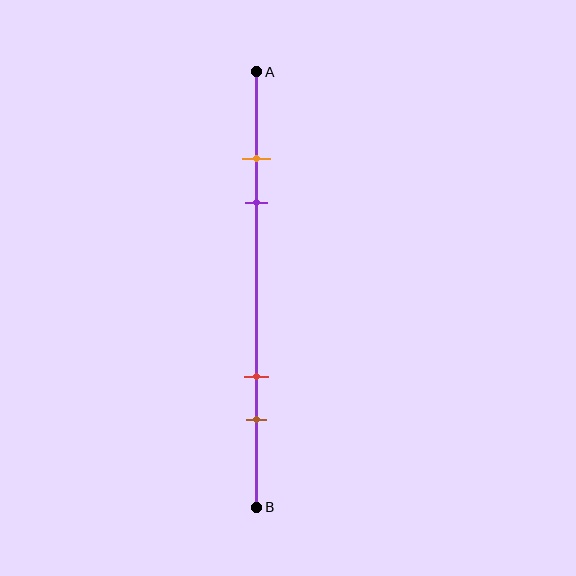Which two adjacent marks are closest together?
The orange and purple marks are the closest adjacent pair.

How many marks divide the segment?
There are 4 marks dividing the segment.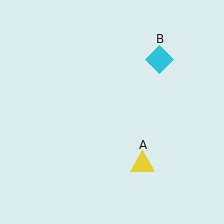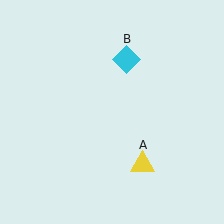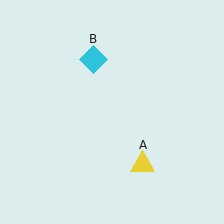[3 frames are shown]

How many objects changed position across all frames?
1 object changed position: cyan diamond (object B).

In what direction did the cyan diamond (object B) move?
The cyan diamond (object B) moved left.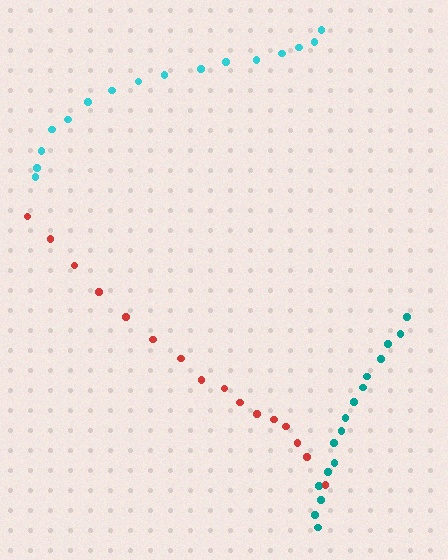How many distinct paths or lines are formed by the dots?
There are 3 distinct paths.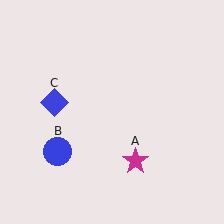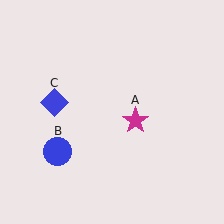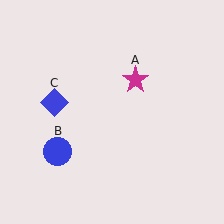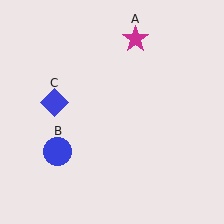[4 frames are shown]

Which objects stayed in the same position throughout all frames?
Blue circle (object B) and blue diamond (object C) remained stationary.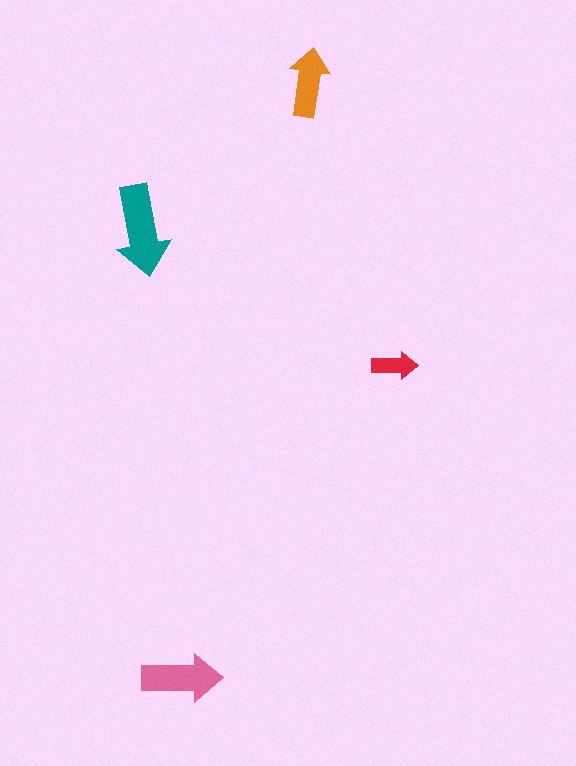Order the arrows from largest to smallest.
the teal one, the pink one, the orange one, the red one.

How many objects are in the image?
There are 4 objects in the image.